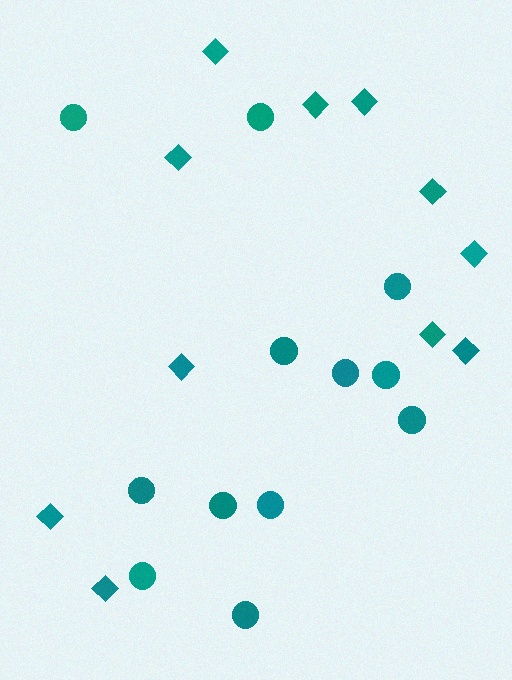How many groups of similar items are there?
There are 2 groups: one group of circles (12) and one group of diamonds (11).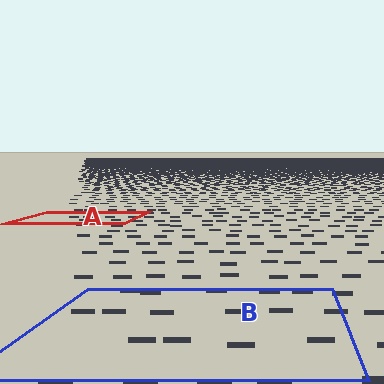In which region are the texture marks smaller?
The texture marks are smaller in region A, because it is farther away.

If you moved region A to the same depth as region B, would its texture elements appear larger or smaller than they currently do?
They would appear larger. At a closer depth, the same texture elements are projected at a bigger on-screen size.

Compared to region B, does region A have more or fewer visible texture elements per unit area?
Region A has more texture elements per unit area — they are packed more densely because it is farther away.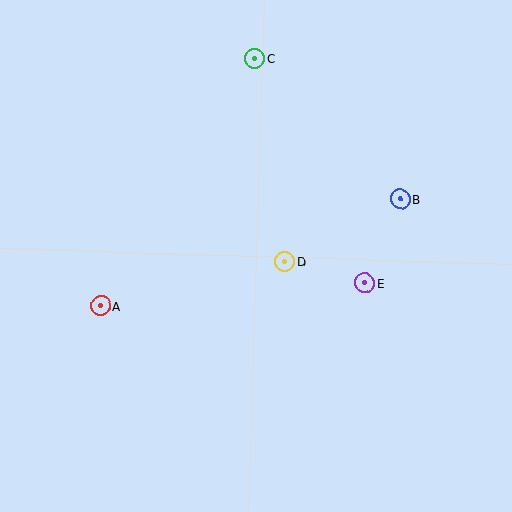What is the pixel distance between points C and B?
The distance between C and B is 202 pixels.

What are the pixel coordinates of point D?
Point D is at (285, 261).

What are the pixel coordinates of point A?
Point A is at (101, 306).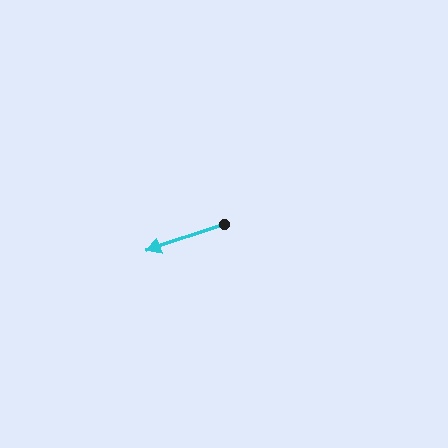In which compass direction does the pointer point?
West.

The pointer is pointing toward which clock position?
Roughly 8 o'clock.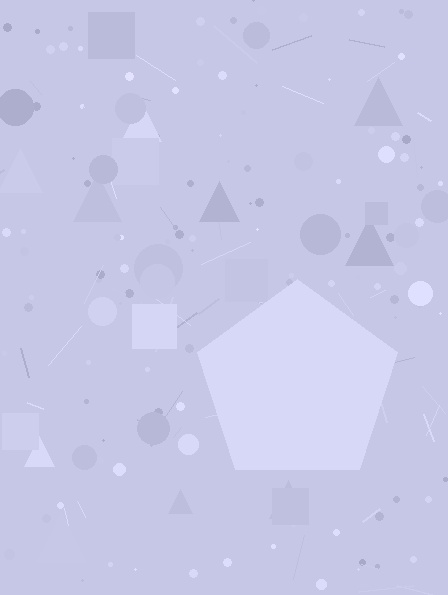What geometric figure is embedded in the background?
A pentagon is embedded in the background.